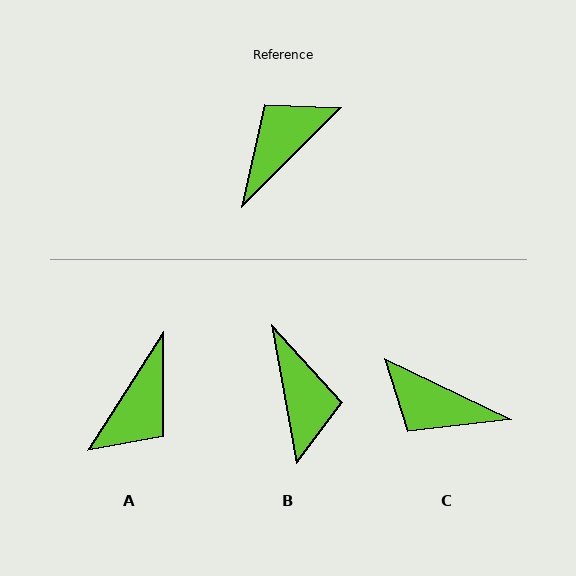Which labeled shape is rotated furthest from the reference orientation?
A, about 168 degrees away.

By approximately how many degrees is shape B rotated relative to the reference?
Approximately 125 degrees clockwise.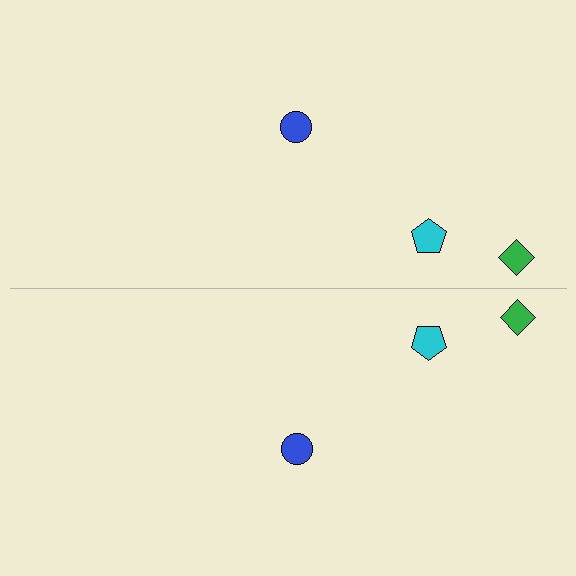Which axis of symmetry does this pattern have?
The pattern has a horizontal axis of symmetry running through the center of the image.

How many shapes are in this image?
There are 6 shapes in this image.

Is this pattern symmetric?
Yes, this pattern has bilateral (reflection) symmetry.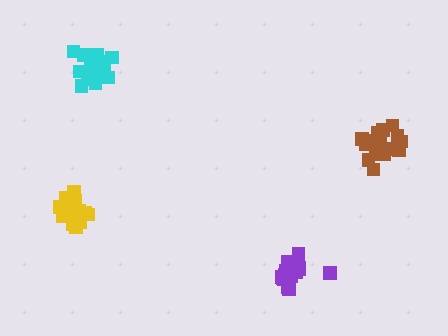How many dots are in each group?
Group 1: 20 dots, Group 2: 18 dots, Group 3: 17 dots, Group 4: 17 dots (72 total).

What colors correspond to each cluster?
The clusters are colored: brown, yellow, cyan, purple.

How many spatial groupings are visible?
There are 4 spatial groupings.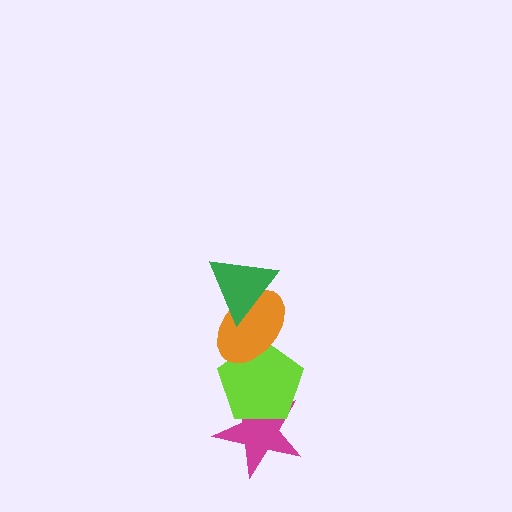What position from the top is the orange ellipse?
The orange ellipse is 2nd from the top.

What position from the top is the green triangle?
The green triangle is 1st from the top.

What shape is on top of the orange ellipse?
The green triangle is on top of the orange ellipse.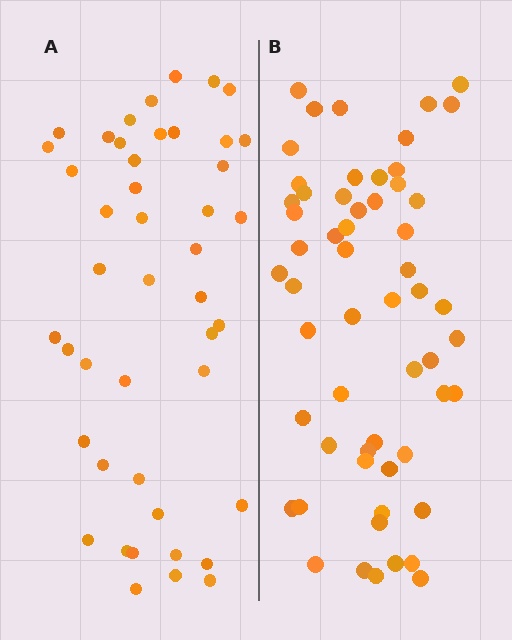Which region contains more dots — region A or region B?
Region B (the right region) has more dots.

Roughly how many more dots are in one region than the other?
Region B has roughly 12 or so more dots than region A.